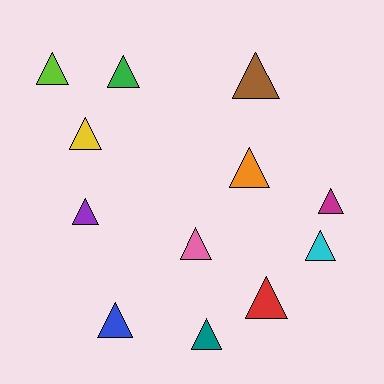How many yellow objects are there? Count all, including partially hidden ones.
There is 1 yellow object.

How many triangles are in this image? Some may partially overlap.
There are 12 triangles.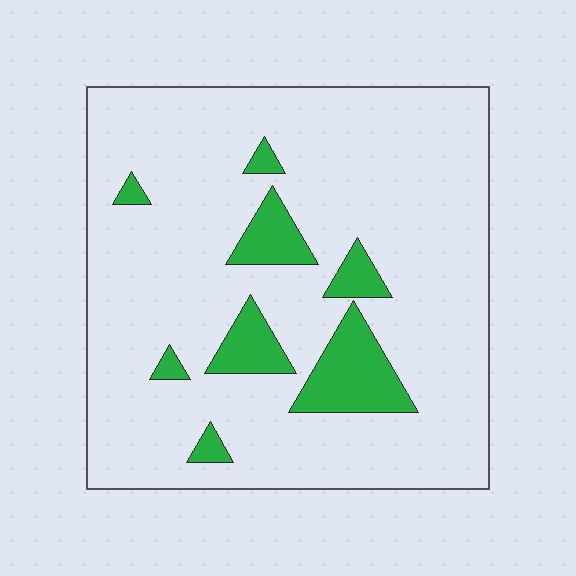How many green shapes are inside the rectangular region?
8.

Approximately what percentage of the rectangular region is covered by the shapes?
Approximately 15%.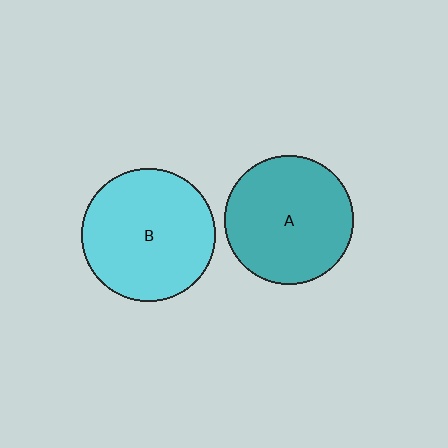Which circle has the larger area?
Circle B (cyan).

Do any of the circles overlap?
No, none of the circles overlap.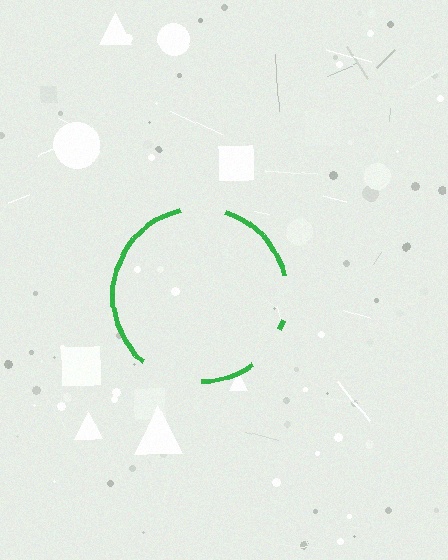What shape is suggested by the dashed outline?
The dashed outline suggests a circle.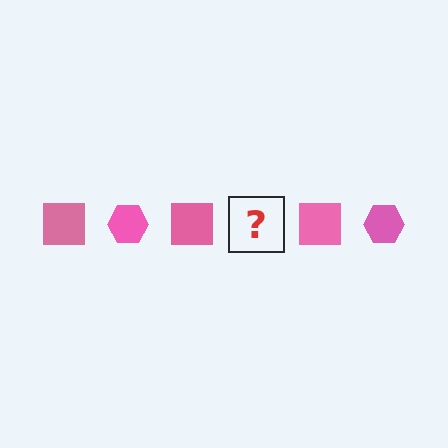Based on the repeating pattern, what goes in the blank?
The blank should be a pink hexagon.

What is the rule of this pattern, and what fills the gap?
The rule is that the pattern cycles through square, hexagon shapes in pink. The gap should be filled with a pink hexagon.